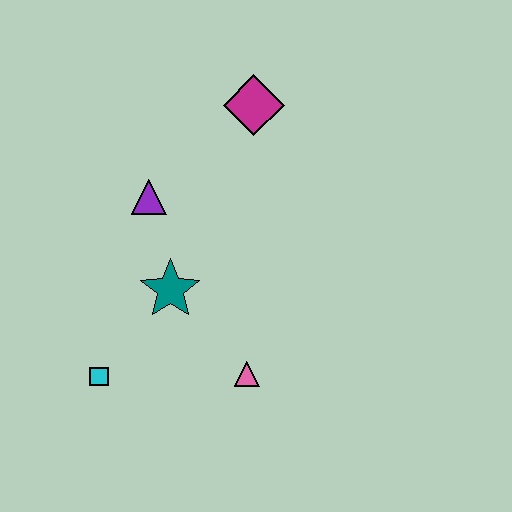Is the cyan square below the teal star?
Yes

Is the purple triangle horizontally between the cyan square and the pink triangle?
Yes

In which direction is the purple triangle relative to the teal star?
The purple triangle is above the teal star.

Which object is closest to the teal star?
The purple triangle is closest to the teal star.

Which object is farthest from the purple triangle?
The pink triangle is farthest from the purple triangle.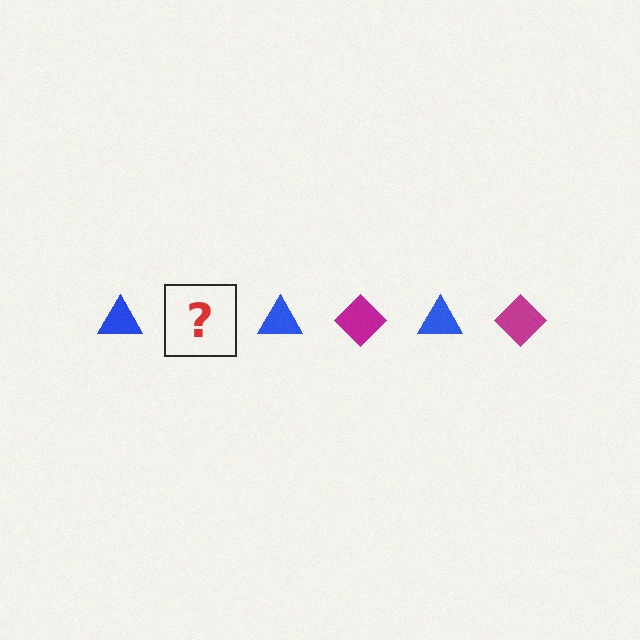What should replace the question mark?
The question mark should be replaced with a magenta diamond.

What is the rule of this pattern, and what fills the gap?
The rule is that the pattern alternates between blue triangle and magenta diamond. The gap should be filled with a magenta diamond.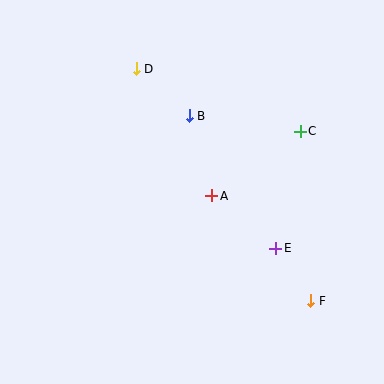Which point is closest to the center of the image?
Point A at (212, 196) is closest to the center.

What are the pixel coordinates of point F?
Point F is at (311, 301).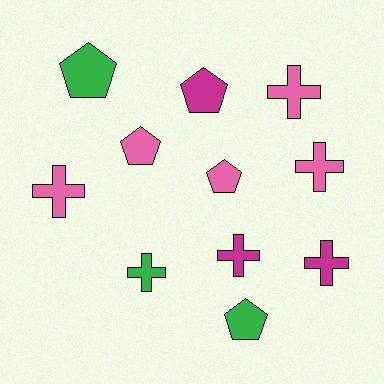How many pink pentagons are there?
There are 2 pink pentagons.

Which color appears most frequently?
Pink, with 5 objects.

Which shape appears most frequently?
Cross, with 6 objects.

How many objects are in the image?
There are 11 objects.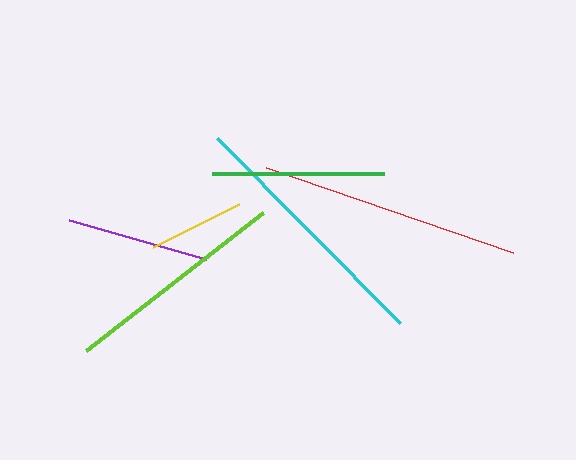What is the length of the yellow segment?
The yellow segment is approximately 96 pixels long.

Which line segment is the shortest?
The yellow line is the shortest at approximately 96 pixels.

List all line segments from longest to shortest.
From longest to shortest: red, cyan, lime, green, purple, yellow.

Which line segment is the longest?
The red line is the longest at approximately 262 pixels.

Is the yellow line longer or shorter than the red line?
The red line is longer than the yellow line.